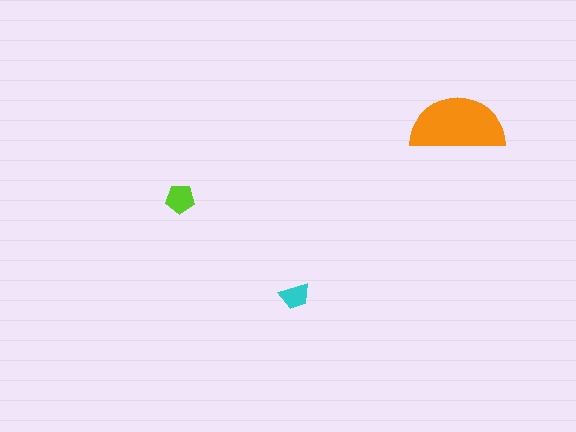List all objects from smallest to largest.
The cyan trapezoid, the lime pentagon, the orange semicircle.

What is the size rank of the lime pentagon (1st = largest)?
2nd.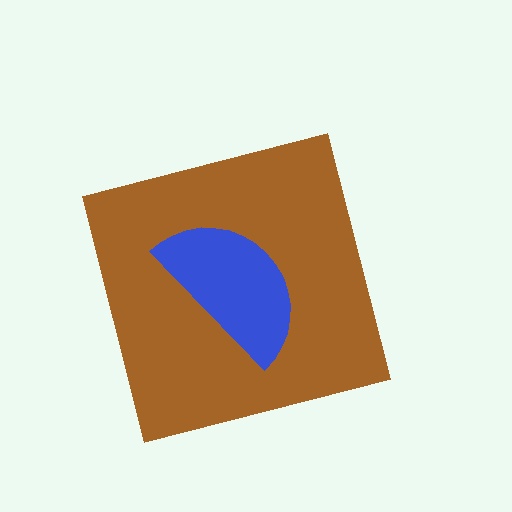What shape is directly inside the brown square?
The blue semicircle.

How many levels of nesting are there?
2.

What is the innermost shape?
The blue semicircle.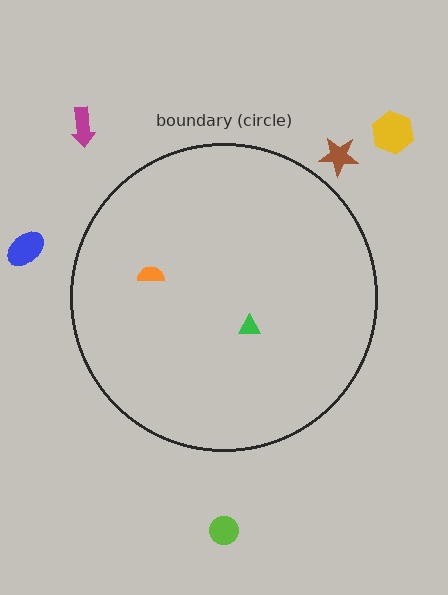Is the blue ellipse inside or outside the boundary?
Outside.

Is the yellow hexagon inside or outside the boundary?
Outside.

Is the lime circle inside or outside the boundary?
Outside.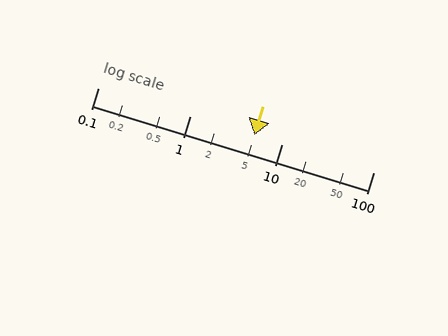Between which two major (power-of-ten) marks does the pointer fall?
The pointer is between 1 and 10.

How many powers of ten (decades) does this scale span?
The scale spans 3 decades, from 0.1 to 100.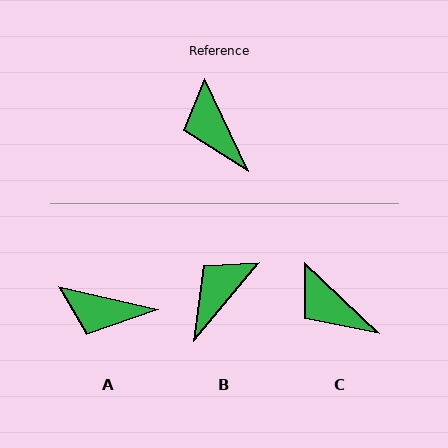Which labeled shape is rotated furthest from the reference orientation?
B, about 65 degrees away.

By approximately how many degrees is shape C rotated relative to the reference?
Approximately 22 degrees counter-clockwise.